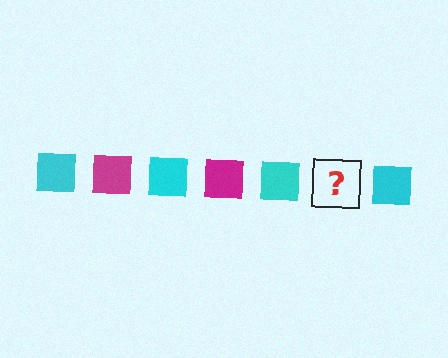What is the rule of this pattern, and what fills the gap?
The rule is that the pattern cycles through cyan, magenta squares. The gap should be filled with a magenta square.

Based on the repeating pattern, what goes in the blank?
The blank should be a magenta square.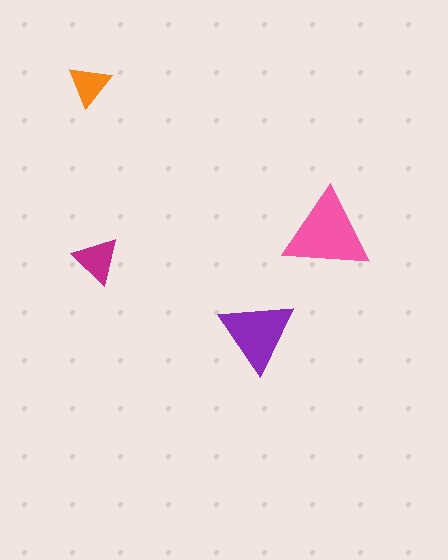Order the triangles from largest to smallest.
the pink one, the purple one, the magenta one, the orange one.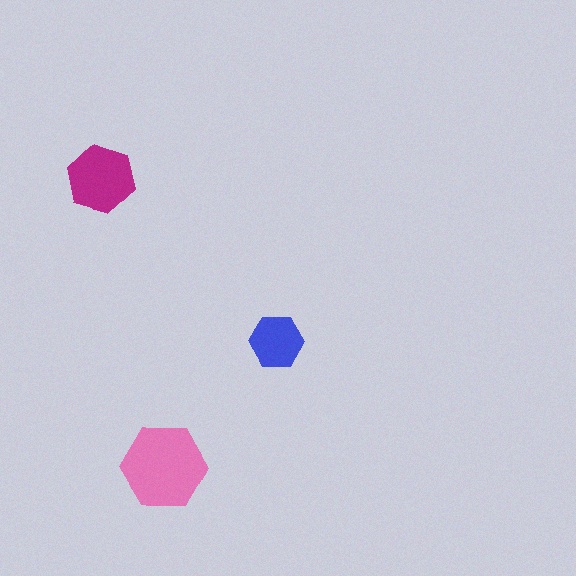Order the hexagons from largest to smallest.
the pink one, the magenta one, the blue one.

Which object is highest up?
The magenta hexagon is topmost.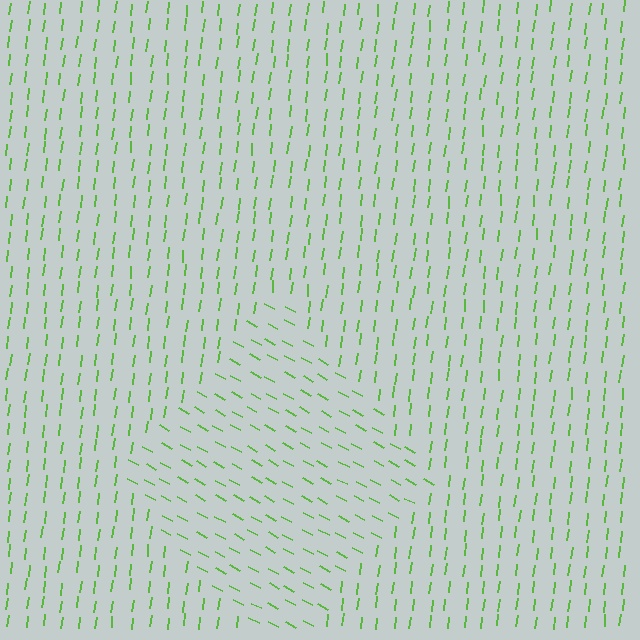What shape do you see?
I see a diamond.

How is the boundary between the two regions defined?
The boundary is defined purely by a change in line orientation (approximately 69 degrees difference). All lines are the same color and thickness.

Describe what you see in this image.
The image is filled with small lime line segments. A diamond region in the image has lines oriented differently from the surrounding lines, creating a visible texture boundary.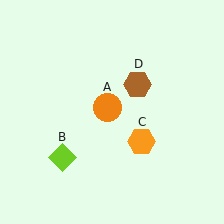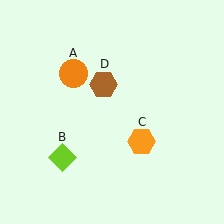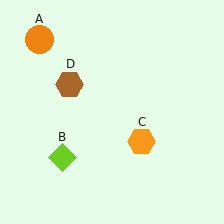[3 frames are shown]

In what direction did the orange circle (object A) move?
The orange circle (object A) moved up and to the left.